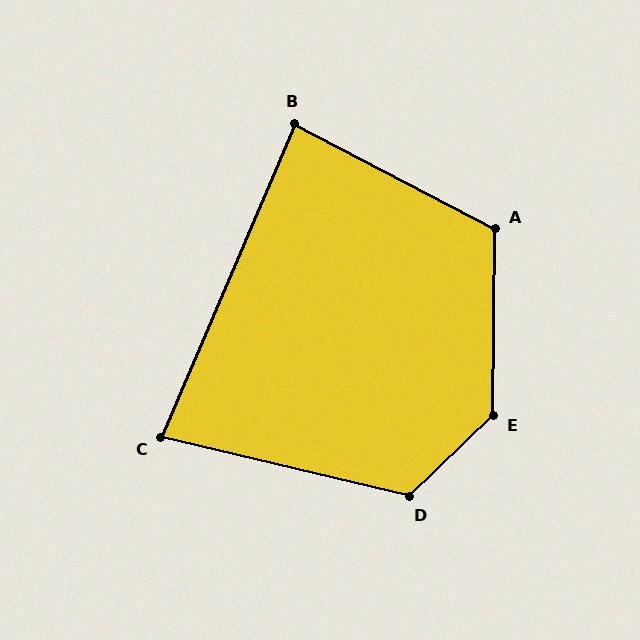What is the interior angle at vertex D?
Approximately 123 degrees (obtuse).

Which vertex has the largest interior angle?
E, at approximately 135 degrees.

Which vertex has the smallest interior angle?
C, at approximately 80 degrees.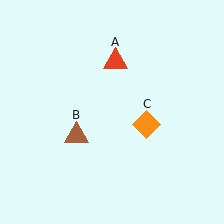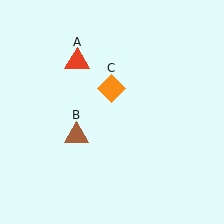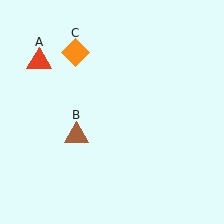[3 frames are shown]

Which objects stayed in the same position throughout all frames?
Brown triangle (object B) remained stationary.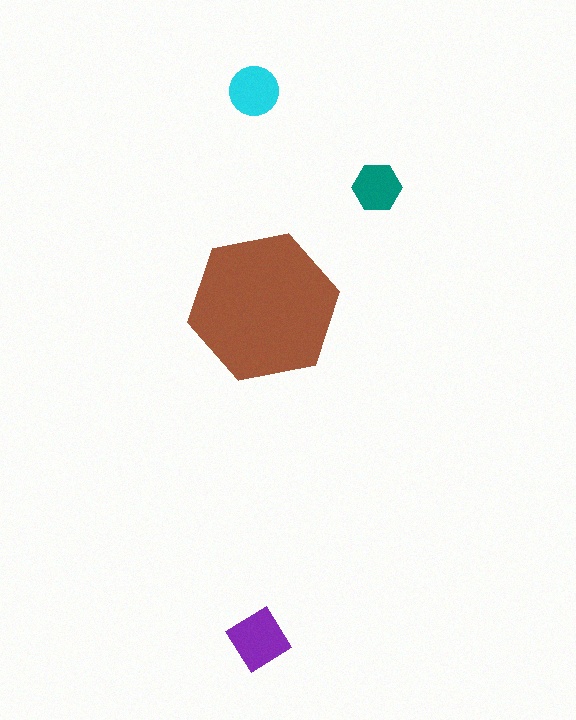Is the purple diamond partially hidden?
No, the purple diamond is fully visible.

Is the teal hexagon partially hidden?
No, the teal hexagon is fully visible.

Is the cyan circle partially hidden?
No, the cyan circle is fully visible.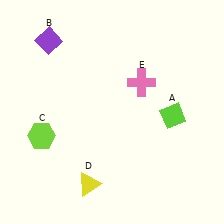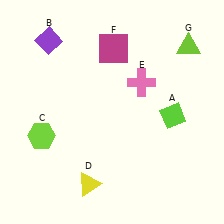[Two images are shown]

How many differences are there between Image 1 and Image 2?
There are 2 differences between the two images.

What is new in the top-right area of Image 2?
A magenta square (F) was added in the top-right area of Image 2.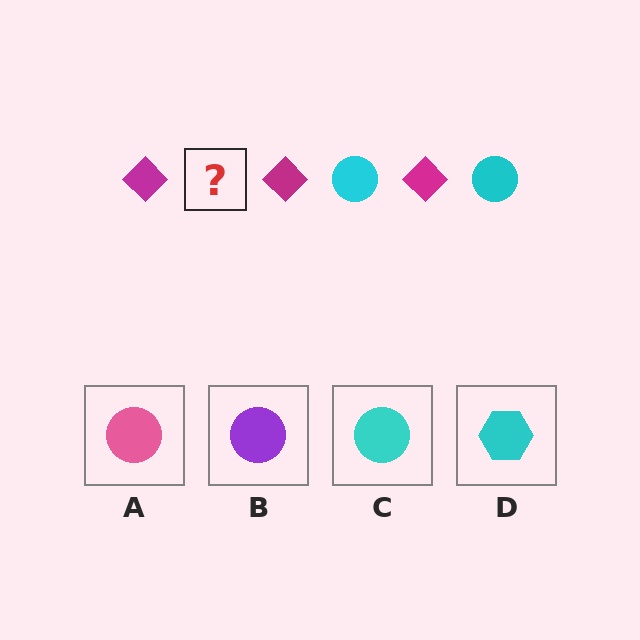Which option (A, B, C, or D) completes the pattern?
C.